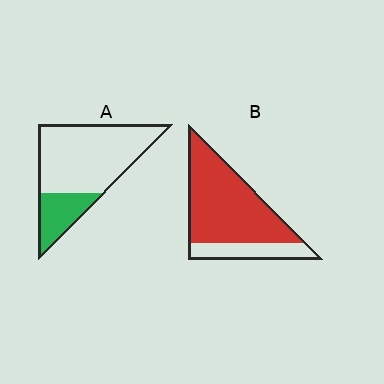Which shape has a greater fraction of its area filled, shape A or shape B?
Shape B.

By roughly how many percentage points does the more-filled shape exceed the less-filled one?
By roughly 50 percentage points (B over A).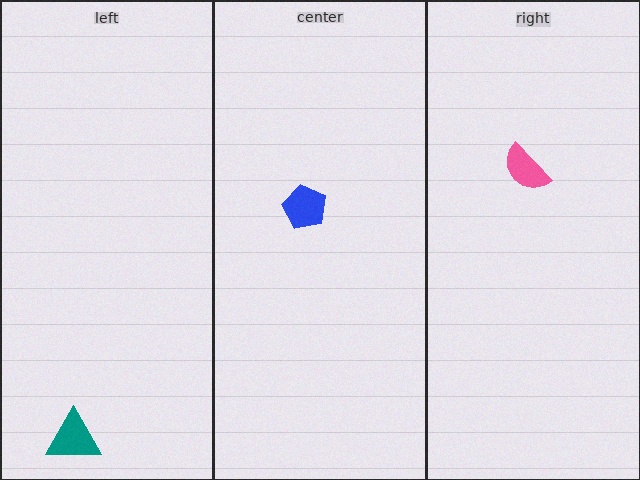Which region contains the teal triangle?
The left region.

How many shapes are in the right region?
1.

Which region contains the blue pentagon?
The center region.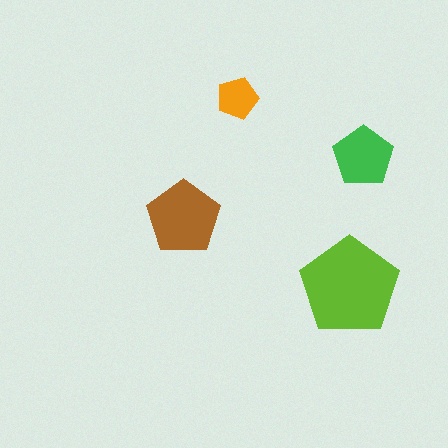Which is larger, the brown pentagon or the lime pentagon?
The lime one.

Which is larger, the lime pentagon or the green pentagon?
The lime one.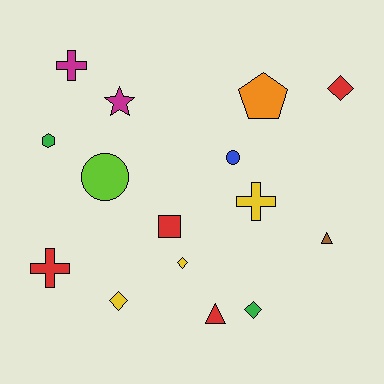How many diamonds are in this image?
There are 4 diamonds.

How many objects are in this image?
There are 15 objects.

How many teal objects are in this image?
There are no teal objects.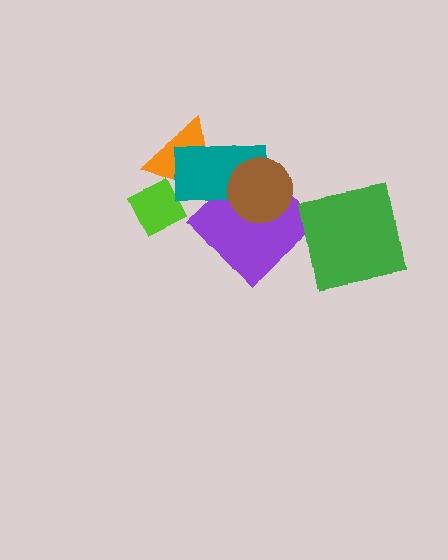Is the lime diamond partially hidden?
Yes, it is partially covered by another shape.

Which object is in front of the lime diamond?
The orange triangle is in front of the lime diamond.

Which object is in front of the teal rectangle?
The brown circle is in front of the teal rectangle.